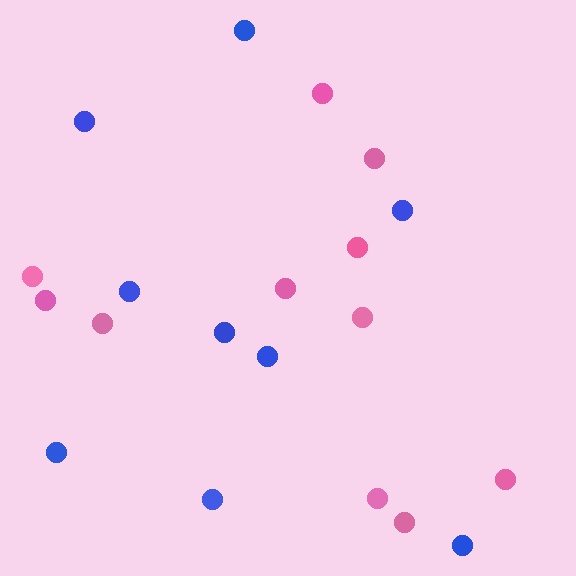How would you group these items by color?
There are 2 groups: one group of pink circles (11) and one group of blue circles (9).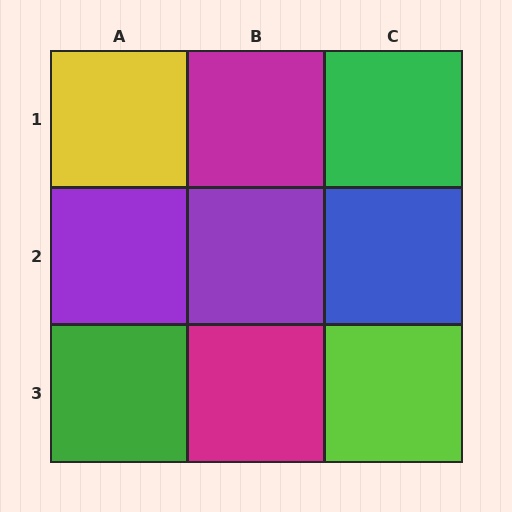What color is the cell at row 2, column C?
Blue.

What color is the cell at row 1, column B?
Magenta.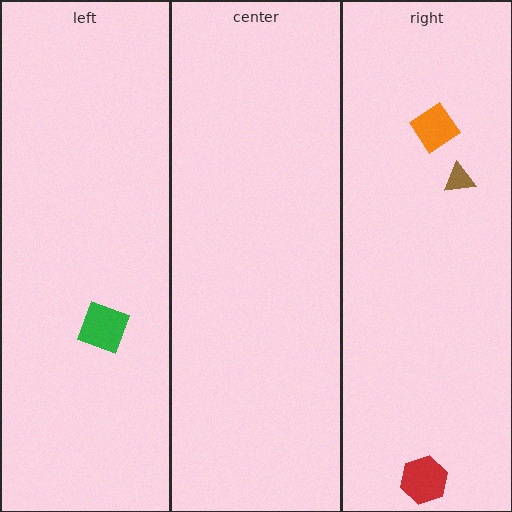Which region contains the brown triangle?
The right region.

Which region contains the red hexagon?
The right region.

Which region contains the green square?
The left region.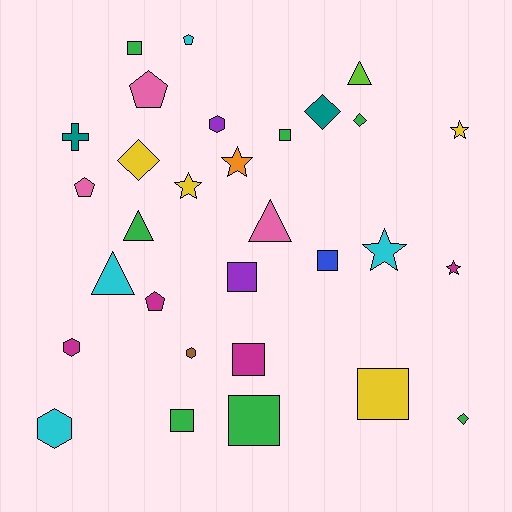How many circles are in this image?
There are no circles.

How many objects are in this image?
There are 30 objects.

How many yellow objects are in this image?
There are 4 yellow objects.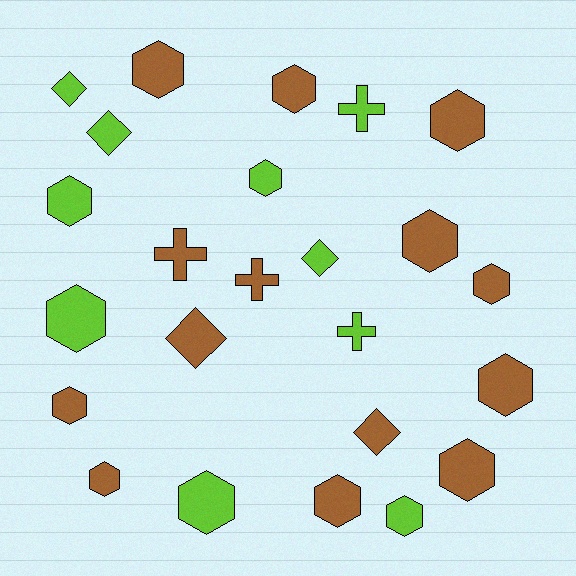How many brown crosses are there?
There are 2 brown crosses.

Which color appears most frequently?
Brown, with 14 objects.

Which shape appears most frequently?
Hexagon, with 15 objects.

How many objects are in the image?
There are 24 objects.